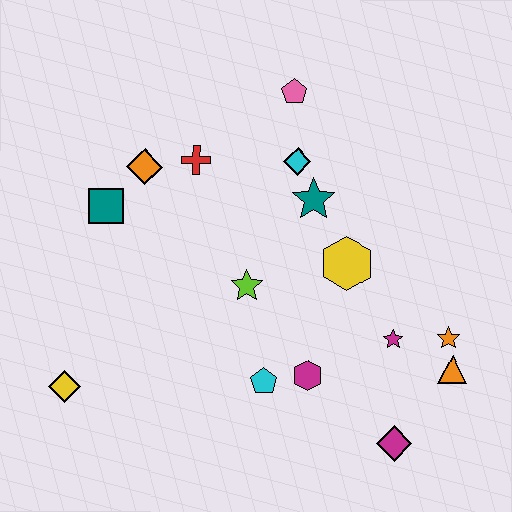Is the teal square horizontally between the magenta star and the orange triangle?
No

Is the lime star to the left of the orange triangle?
Yes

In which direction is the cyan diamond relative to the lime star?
The cyan diamond is above the lime star.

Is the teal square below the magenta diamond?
No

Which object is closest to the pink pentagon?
The cyan diamond is closest to the pink pentagon.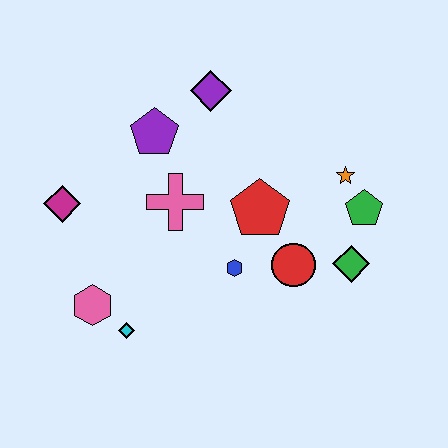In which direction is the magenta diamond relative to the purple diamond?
The magenta diamond is to the left of the purple diamond.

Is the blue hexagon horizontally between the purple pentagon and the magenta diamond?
No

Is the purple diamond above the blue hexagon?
Yes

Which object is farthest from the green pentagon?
The magenta diamond is farthest from the green pentagon.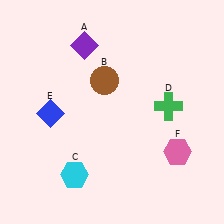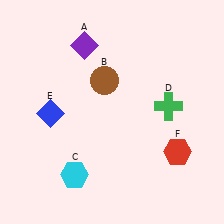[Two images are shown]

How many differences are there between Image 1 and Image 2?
There is 1 difference between the two images.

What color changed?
The hexagon (F) changed from pink in Image 1 to red in Image 2.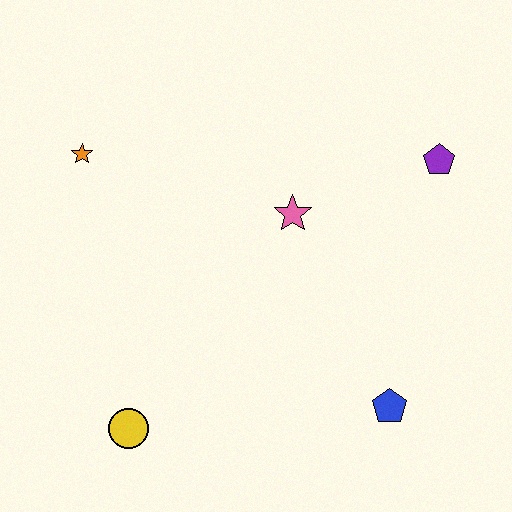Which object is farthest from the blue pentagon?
The orange star is farthest from the blue pentagon.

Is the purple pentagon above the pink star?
Yes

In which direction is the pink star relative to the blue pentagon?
The pink star is above the blue pentagon.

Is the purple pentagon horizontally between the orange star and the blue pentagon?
No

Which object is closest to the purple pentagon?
The pink star is closest to the purple pentagon.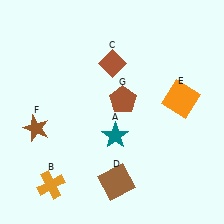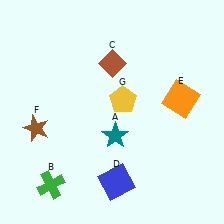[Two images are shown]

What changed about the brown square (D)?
In Image 1, D is brown. In Image 2, it changed to blue.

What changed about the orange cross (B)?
In Image 1, B is orange. In Image 2, it changed to green.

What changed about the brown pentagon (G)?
In Image 1, G is brown. In Image 2, it changed to yellow.